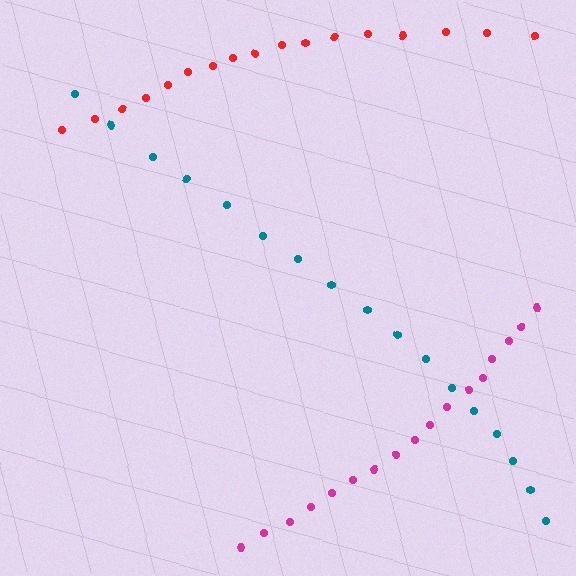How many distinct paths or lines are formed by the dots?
There are 3 distinct paths.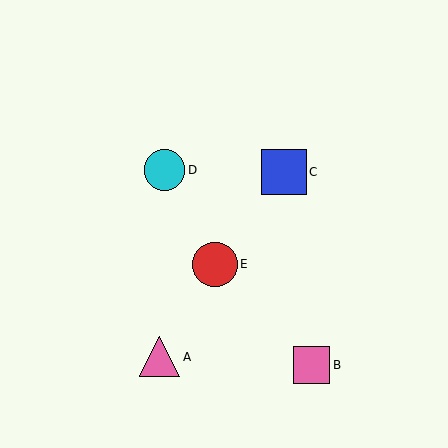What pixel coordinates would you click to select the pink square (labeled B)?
Click at (311, 365) to select the pink square B.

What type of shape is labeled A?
Shape A is a pink triangle.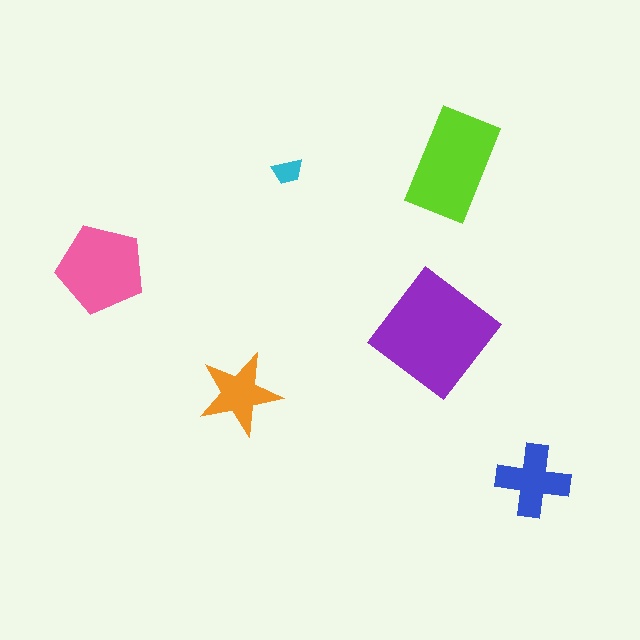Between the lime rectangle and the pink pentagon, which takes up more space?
The lime rectangle.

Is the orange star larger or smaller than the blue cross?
Smaller.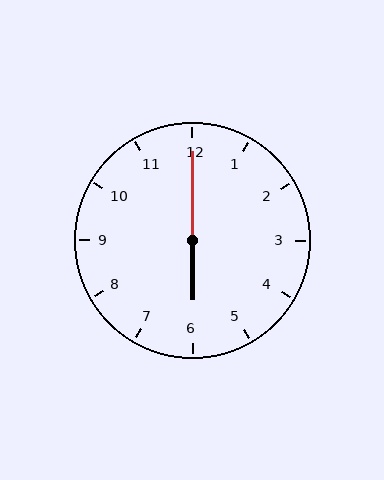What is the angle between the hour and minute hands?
Approximately 180 degrees.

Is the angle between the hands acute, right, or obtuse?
It is obtuse.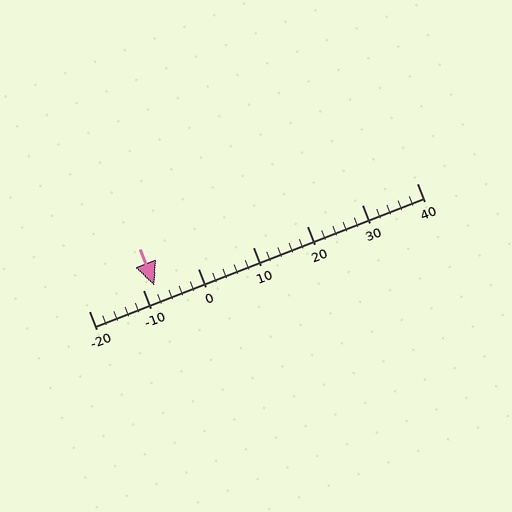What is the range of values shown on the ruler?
The ruler shows values from -20 to 40.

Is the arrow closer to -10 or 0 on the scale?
The arrow is closer to -10.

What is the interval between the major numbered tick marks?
The major tick marks are spaced 10 units apart.